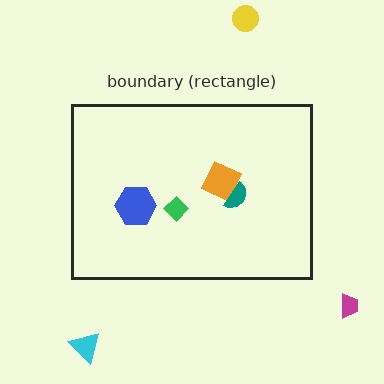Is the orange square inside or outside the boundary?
Inside.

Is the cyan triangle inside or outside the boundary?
Outside.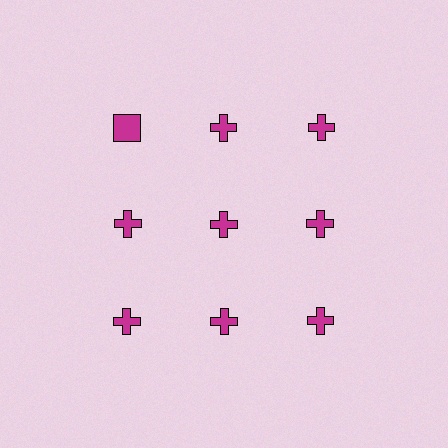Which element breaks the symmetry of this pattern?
The magenta square in the top row, leftmost column breaks the symmetry. All other shapes are magenta crosses.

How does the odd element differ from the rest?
It has a different shape: square instead of cross.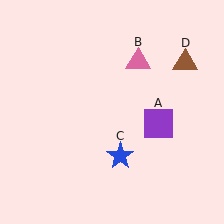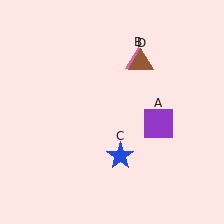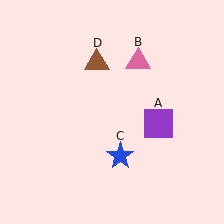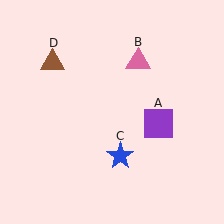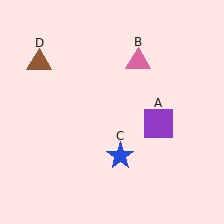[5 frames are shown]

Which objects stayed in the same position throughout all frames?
Purple square (object A) and pink triangle (object B) and blue star (object C) remained stationary.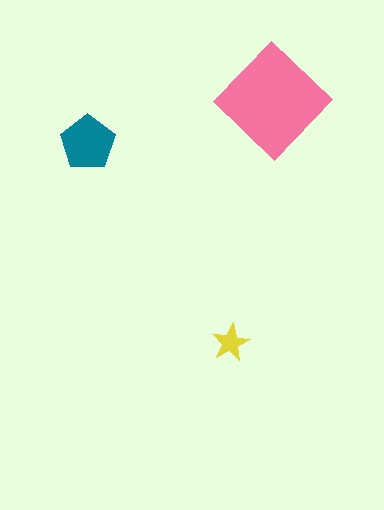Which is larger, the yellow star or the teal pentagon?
The teal pentagon.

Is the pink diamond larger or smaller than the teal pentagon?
Larger.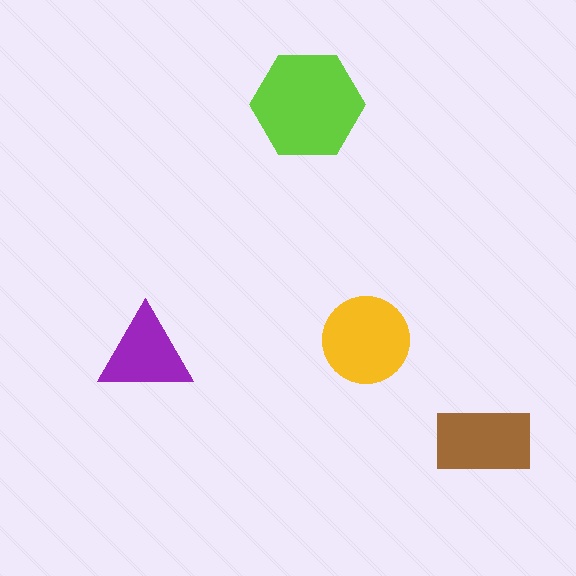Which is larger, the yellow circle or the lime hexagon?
The lime hexagon.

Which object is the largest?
The lime hexagon.